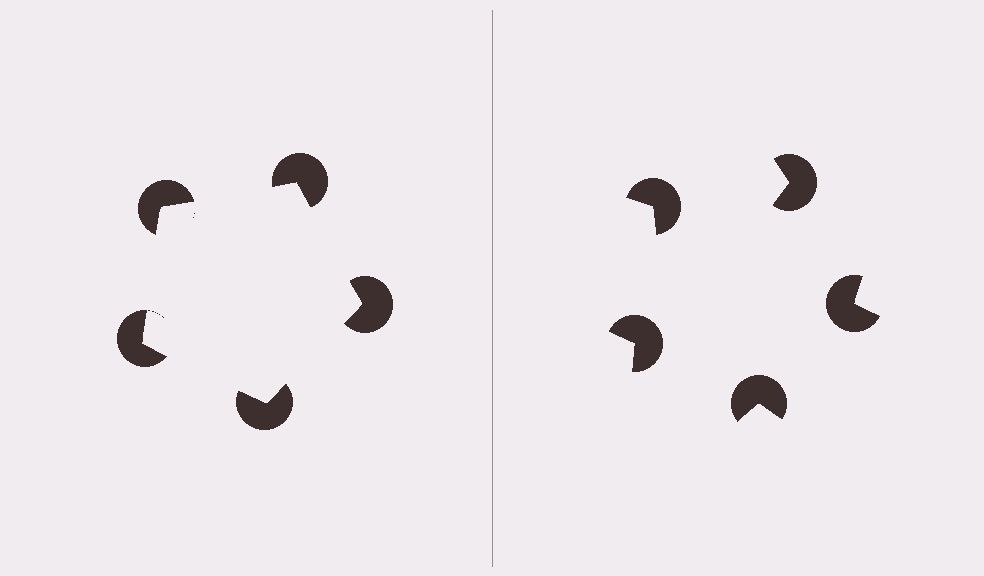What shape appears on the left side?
An illusory pentagon.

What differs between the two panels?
The pac-man discs are positioned identically on both sides; only the wedge orientations differ. On the left they align to a pentagon; on the right they are misaligned.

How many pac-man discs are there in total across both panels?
10 — 5 on each side.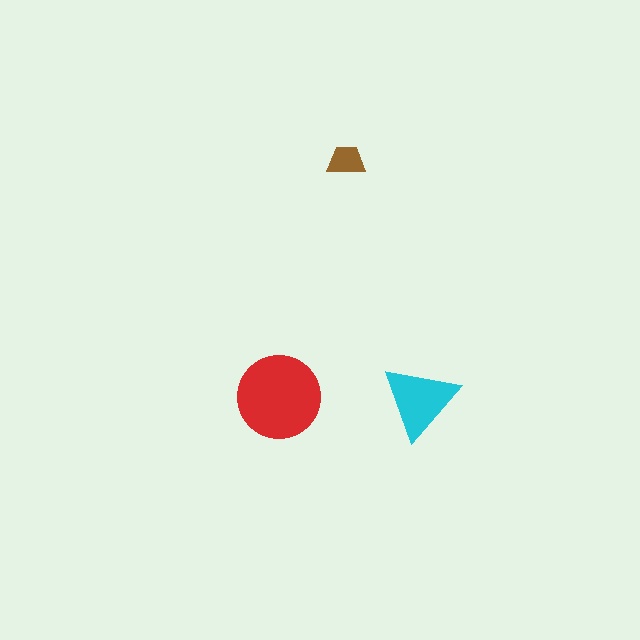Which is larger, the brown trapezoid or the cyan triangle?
The cyan triangle.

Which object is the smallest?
The brown trapezoid.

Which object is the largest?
The red circle.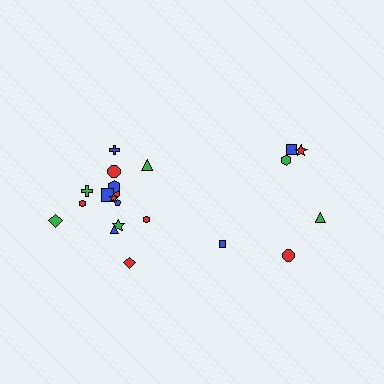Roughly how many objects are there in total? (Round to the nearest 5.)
Roughly 20 objects in total.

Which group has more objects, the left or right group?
The left group.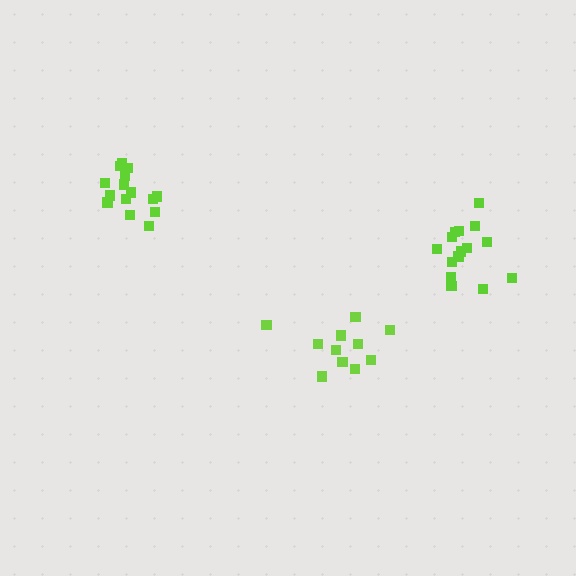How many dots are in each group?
Group 1: 11 dots, Group 2: 15 dots, Group 3: 15 dots (41 total).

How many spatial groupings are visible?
There are 3 spatial groupings.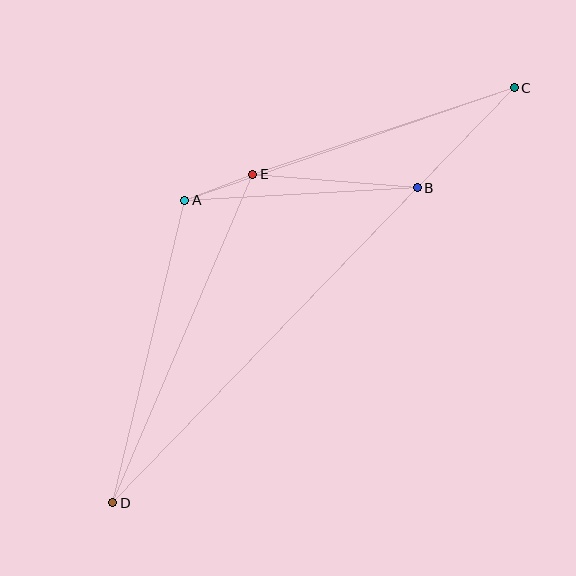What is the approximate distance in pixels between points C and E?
The distance between C and E is approximately 275 pixels.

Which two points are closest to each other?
Points A and E are closest to each other.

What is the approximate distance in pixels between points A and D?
The distance between A and D is approximately 311 pixels.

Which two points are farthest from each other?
Points C and D are farthest from each other.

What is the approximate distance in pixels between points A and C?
The distance between A and C is approximately 348 pixels.